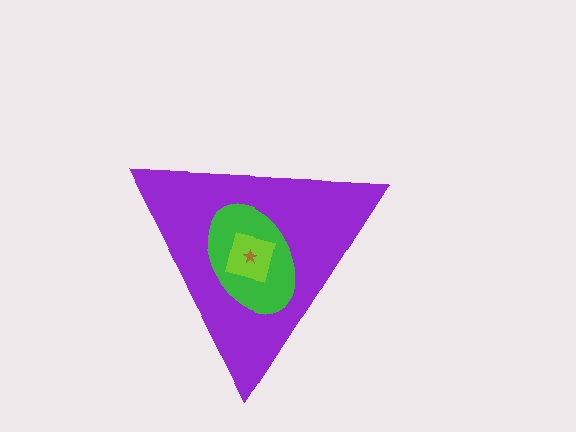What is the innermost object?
The brown star.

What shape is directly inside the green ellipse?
The lime square.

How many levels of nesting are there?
4.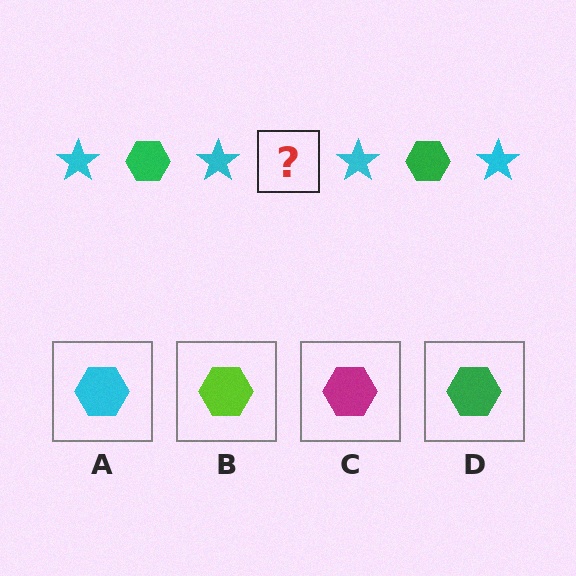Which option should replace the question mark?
Option D.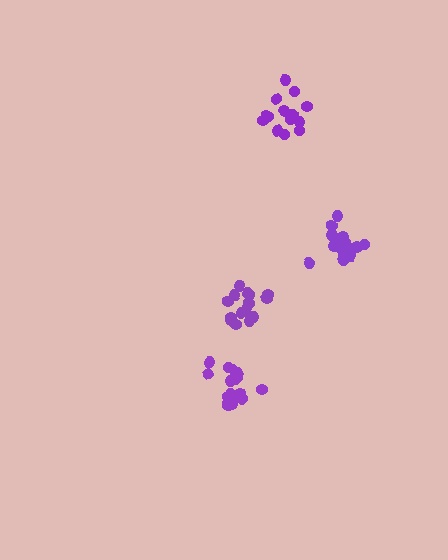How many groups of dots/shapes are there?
There are 4 groups.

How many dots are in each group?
Group 1: 18 dots, Group 2: 14 dots, Group 3: 17 dots, Group 4: 17 dots (66 total).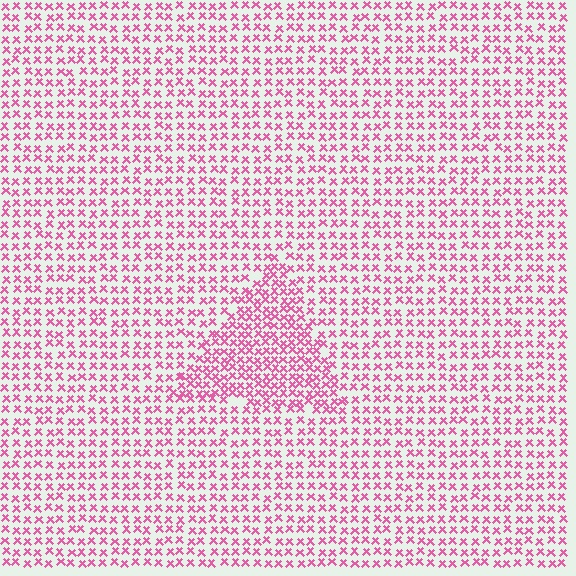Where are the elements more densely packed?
The elements are more densely packed inside the triangle boundary.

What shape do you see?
I see a triangle.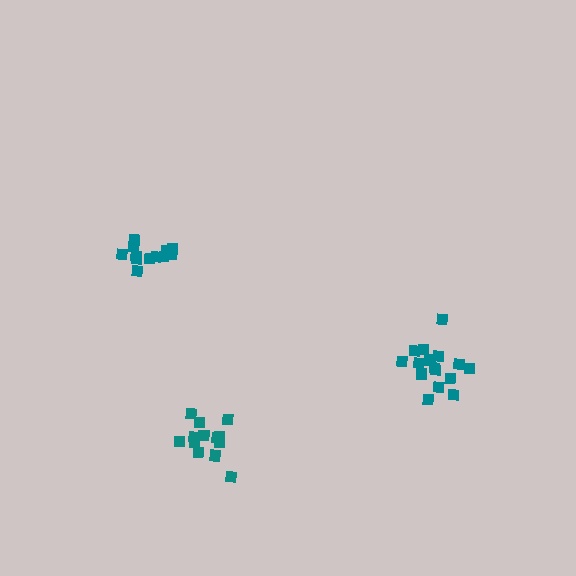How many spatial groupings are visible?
There are 3 spatial groupings.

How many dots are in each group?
Group 1: 12 dots, Group 2: 13 dots, Group 3: 17 dots (42 total).